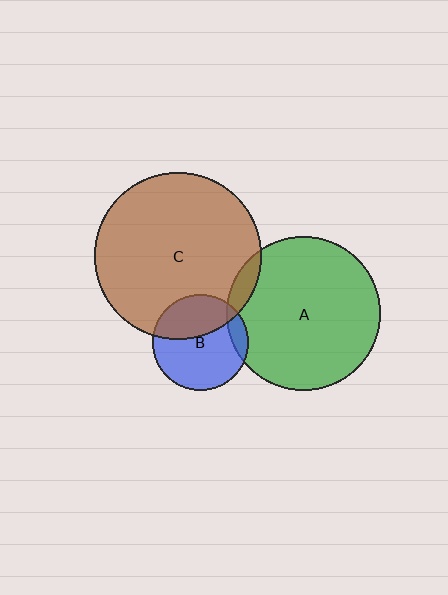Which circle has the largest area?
Circle C (brown).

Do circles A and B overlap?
Yes.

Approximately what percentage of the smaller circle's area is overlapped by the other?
Approximately 10%.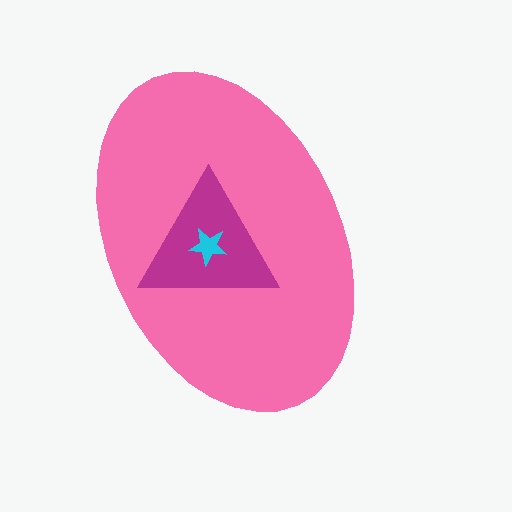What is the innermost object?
The cyan star.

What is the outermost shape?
The pink ellipse.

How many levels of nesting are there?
3.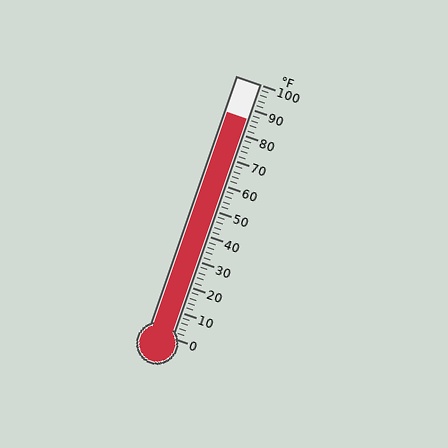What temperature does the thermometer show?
The thermometer shows approximately 86°F.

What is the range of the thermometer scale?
The thermometer scale ranges from 0°F to 100°F.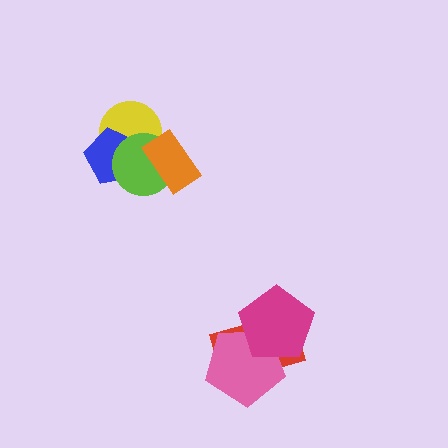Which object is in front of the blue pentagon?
The lime circle is in front of the blue pentagon.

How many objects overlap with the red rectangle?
2 objects overlap with the red rectangle.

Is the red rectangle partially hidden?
Yes, it is partially covered by another shape.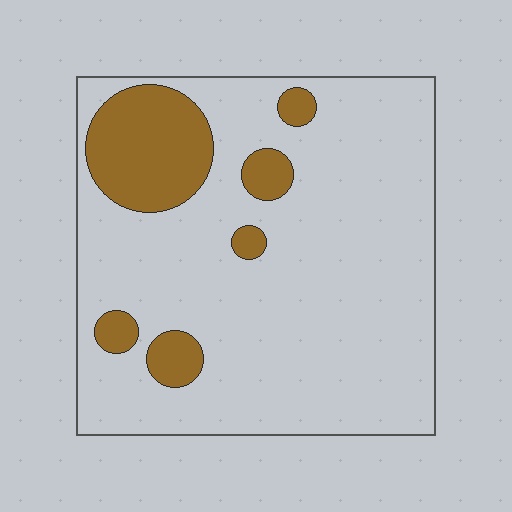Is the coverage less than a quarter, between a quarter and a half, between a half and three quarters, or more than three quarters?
Less than a quarter.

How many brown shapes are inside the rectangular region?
6.